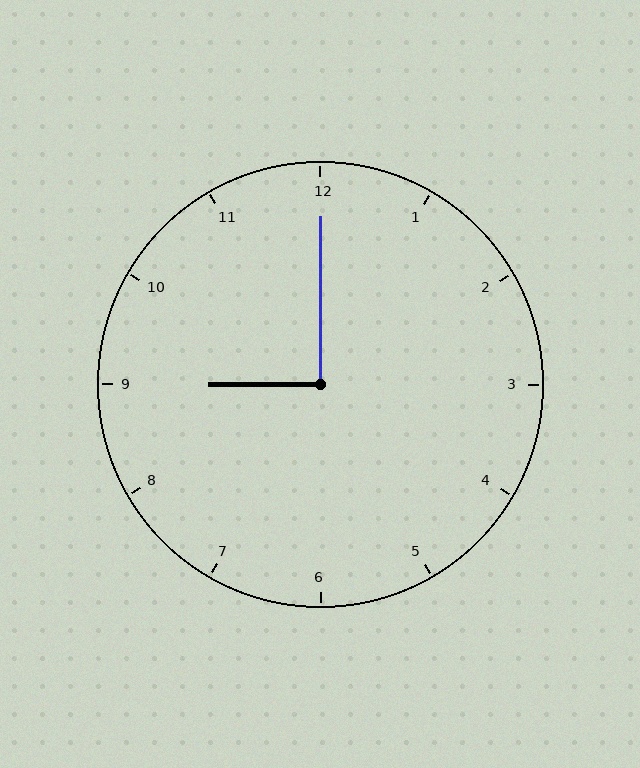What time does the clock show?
9:00.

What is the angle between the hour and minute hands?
Approximately 90 degrees.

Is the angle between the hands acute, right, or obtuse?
It is right.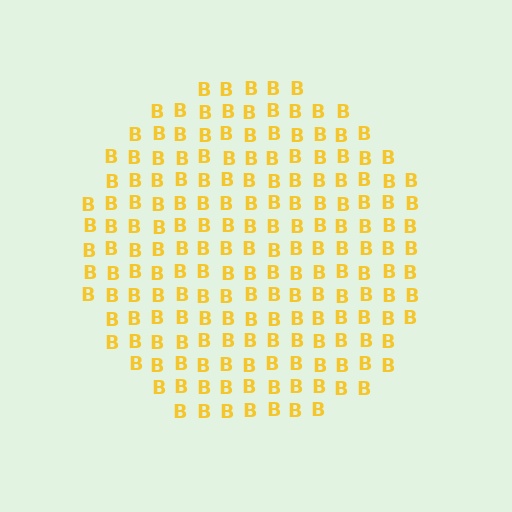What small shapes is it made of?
It is made of small letter B's.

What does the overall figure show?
The overall figure shows a circle.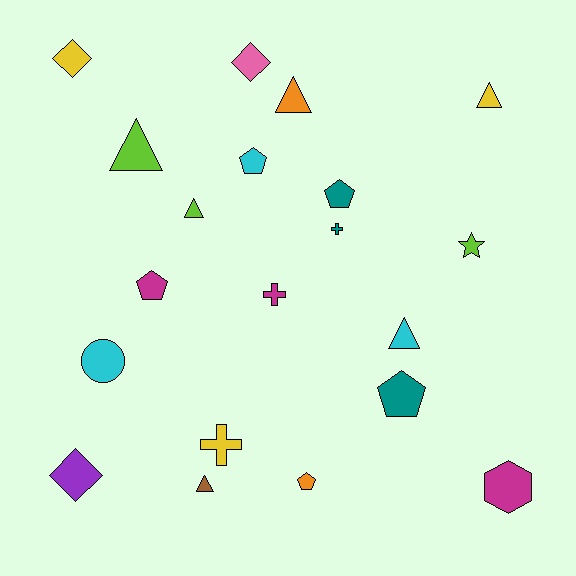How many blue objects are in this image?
There are no blue objects.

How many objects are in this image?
There are 20 objects.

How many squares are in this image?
There are no squares.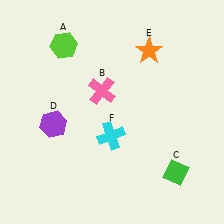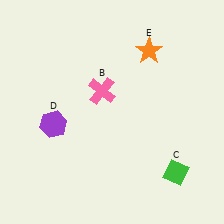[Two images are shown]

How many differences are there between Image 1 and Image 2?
There are 2 differences between the two images.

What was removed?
The cyan cross (F), the lime hexagon (A) were removed in Image 2.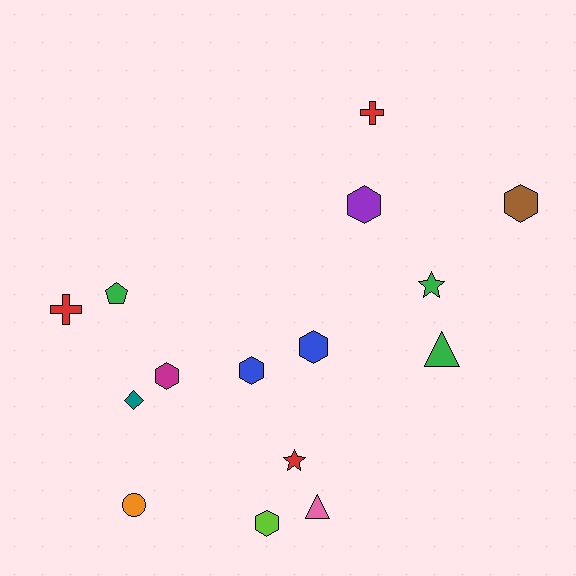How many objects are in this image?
There are 15 objects.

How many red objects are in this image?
There are 3 red objects.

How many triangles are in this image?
There are 2 triangles.